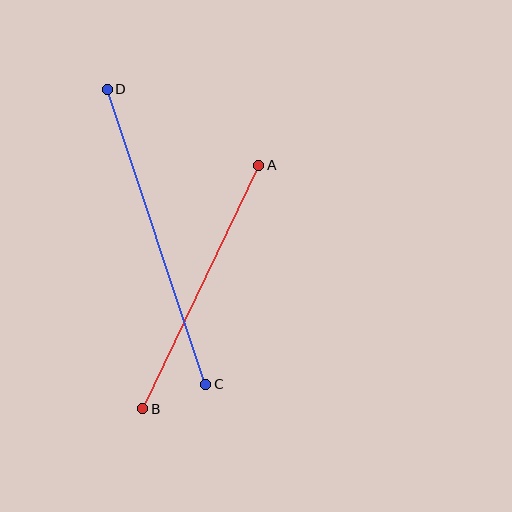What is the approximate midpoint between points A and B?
The midpoint is at approximately (201, 287) pixels.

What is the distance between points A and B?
The distance is approximately 270 pixels.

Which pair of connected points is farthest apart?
Points C and D are farthest apart.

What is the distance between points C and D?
The distance is approximately 311 pixels.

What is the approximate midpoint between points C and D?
The midpoint is at approximately (157, 237) pixels.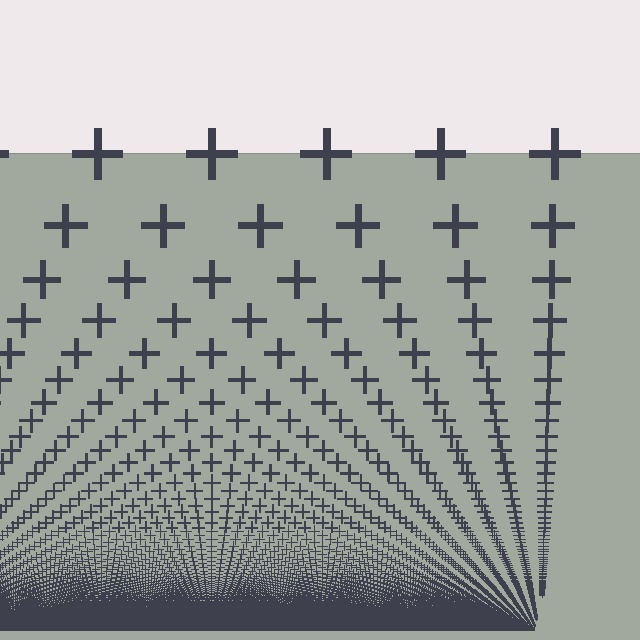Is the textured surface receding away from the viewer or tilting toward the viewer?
The surface appears to tilt toward the viewer. Texture elements get larger and sparser toward the top.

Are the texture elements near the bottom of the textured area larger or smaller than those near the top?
Smaller. The gradient is inverted — elements near the bottom are smaller and denser.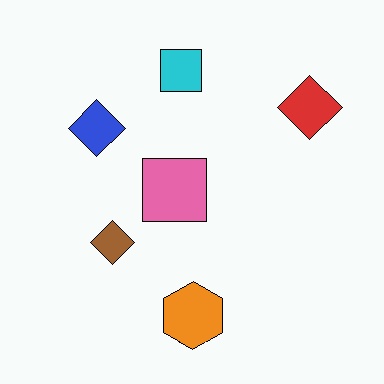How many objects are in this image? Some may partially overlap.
There are 6 objects.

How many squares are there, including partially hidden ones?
There are 2 squares.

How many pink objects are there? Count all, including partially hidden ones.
There is 1 pink object.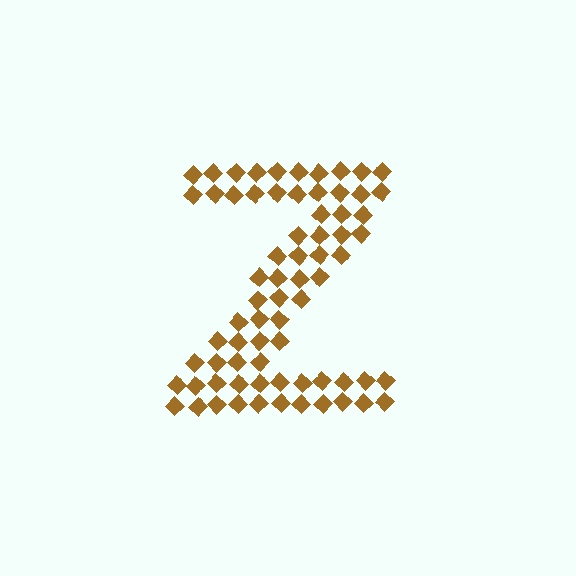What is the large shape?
The large shape is the letter Z.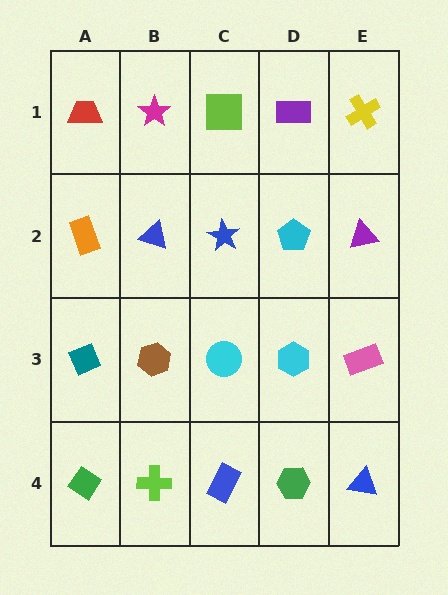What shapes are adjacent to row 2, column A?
A red trapezoid (row 1, column A), a teal diamond (row 3, column A), a blue triangle (row 2, column B).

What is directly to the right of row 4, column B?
A blue rectangle.